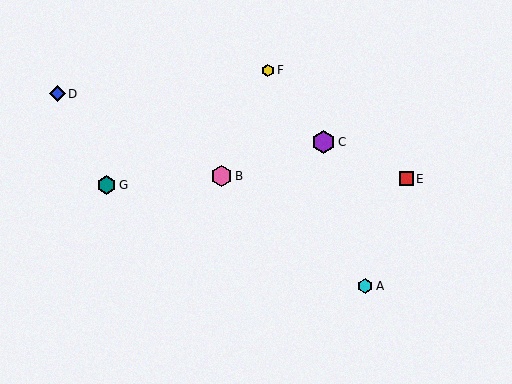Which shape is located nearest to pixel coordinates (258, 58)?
The yellow hexagon (labeled F) at (268, 70) is nearest to that location.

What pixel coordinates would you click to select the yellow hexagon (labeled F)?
Click at (268, 70) to select the yellow hexagon F.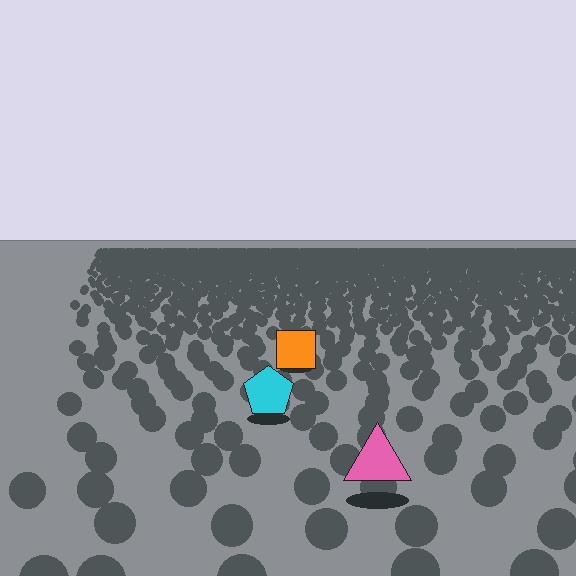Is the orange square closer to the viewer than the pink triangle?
No. The pink triangle is closer — you can tell from the texture gradient: the ground texture is coarser near it.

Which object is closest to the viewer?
The pink triangle is closest. The texture marks near it are larger and more spread out.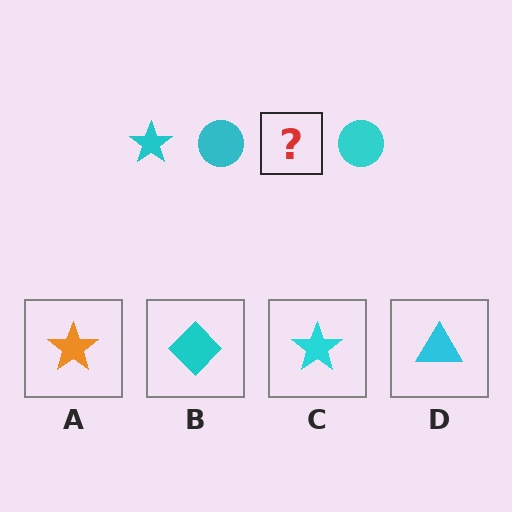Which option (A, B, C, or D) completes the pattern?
C.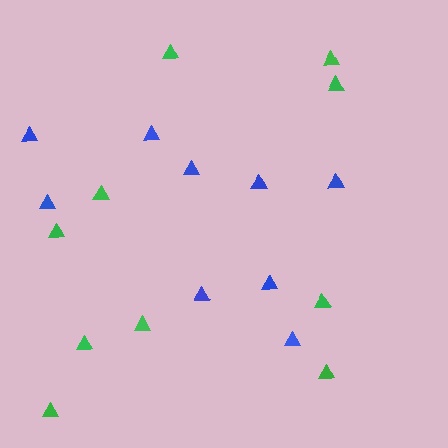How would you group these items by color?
There are 2 groups: one group of blue triangles (9) and one group of green triangles (10).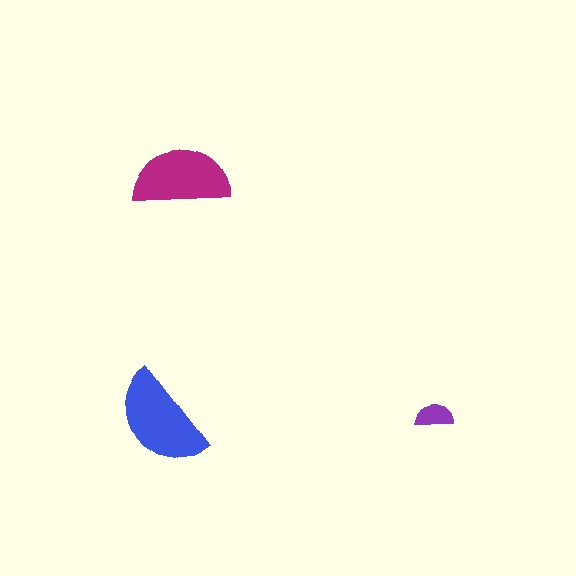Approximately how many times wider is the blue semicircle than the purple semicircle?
About 2.5 times wider.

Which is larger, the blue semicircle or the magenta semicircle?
The blue one.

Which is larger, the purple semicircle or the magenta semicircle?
The magenta one.